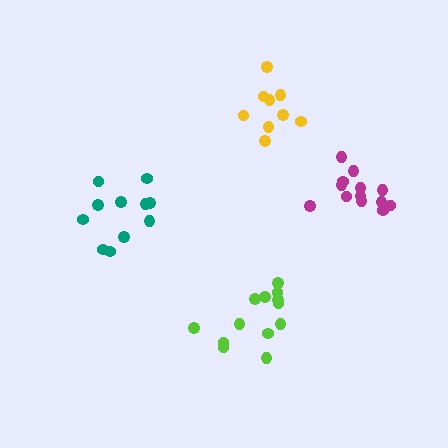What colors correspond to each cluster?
The clusters are colored: magenta, teal, lime, yellow.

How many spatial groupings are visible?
There are 4 spatial groupings.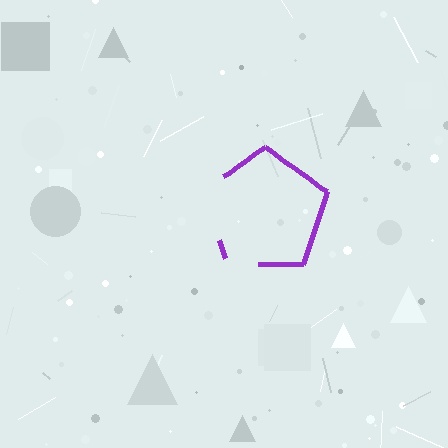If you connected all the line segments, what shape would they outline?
They would outline a pentagon.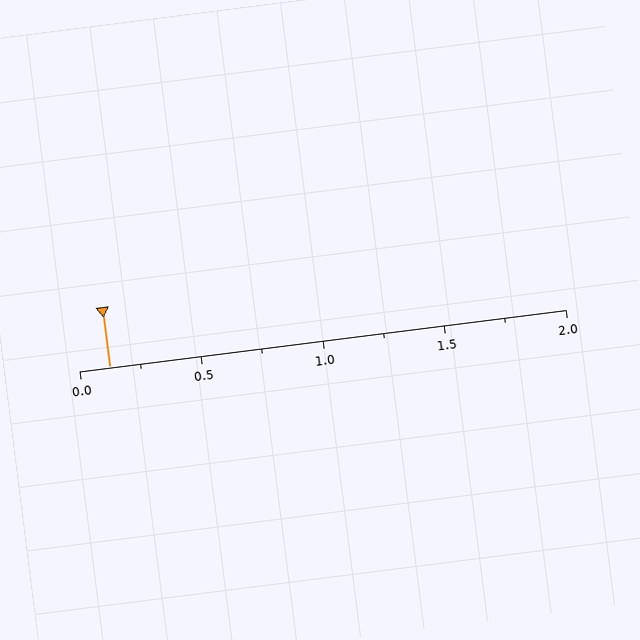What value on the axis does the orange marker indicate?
The marker indicates approximately 0.12.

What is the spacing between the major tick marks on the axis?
The major ticks are spaced 0.5 apart.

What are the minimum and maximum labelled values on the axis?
The axis runs from 0.0 to 2.0.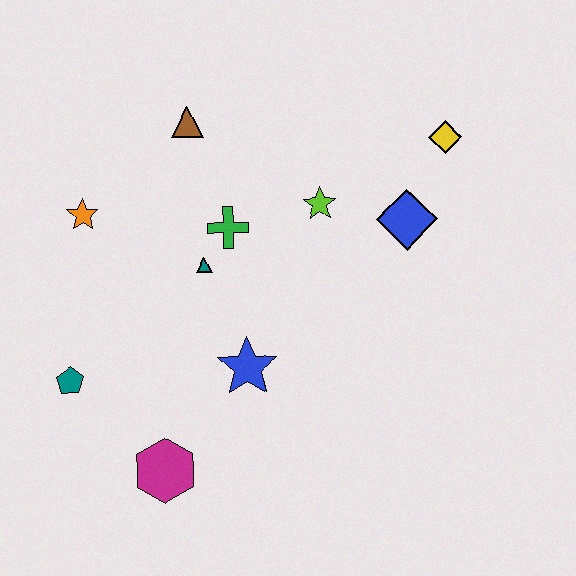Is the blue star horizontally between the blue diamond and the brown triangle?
Yes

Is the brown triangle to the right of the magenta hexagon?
Yes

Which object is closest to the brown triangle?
The green cross is closest to the brown triangle.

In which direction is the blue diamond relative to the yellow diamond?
The blue diamond is below the yellow diamond.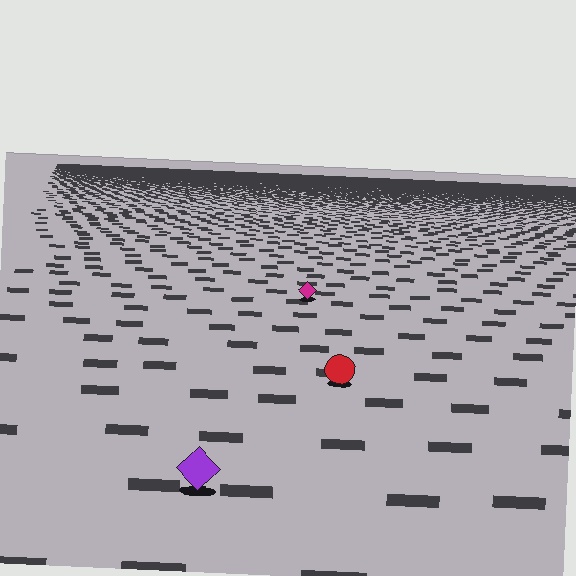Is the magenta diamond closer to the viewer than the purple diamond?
No. The purple diamond is closer — you can tell from the texture gradient: the ground texture is coarser near it.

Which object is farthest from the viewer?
The magenta diamond is farthest from the viewer. It appears smaller and the ground texture around it is denser.